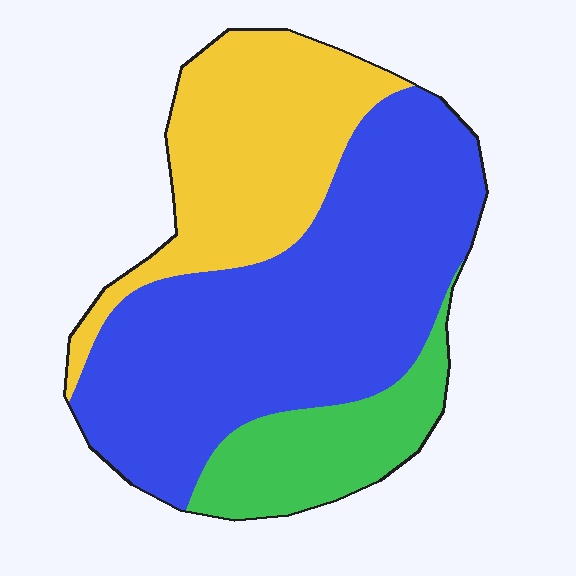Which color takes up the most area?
Blue, at roughly 55%.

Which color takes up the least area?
Green, at roughly 15%.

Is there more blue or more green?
Blue.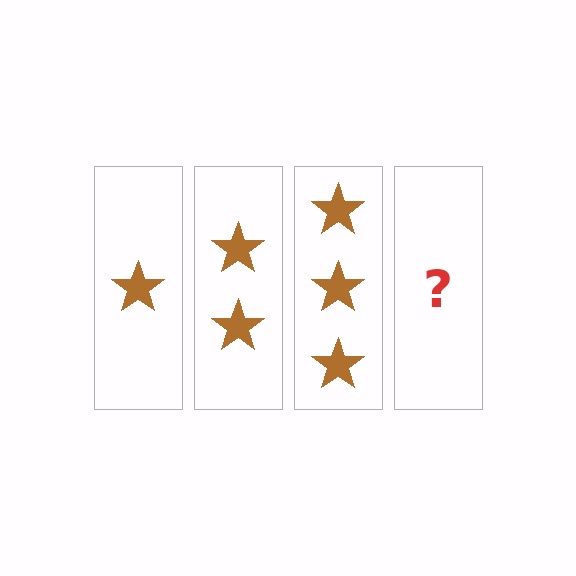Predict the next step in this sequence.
The next step is 4 stars.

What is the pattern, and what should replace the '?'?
The pattern is that each step adds one more star. The '?' should be 4 stars.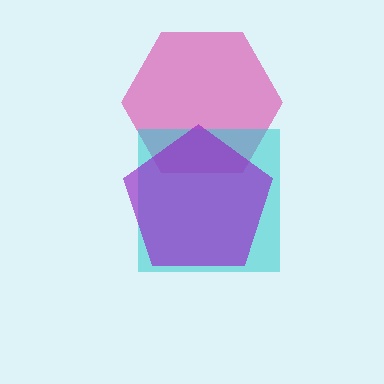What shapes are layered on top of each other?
The layered shapes are: a pink hexagon, a cyan square, a purple pentagon.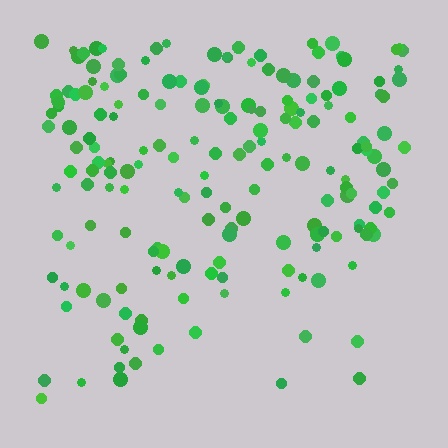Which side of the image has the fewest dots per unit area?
The bottom.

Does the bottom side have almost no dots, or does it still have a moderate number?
Still a moderate number, just noticeably fewer than the top.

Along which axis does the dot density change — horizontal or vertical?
Vertical.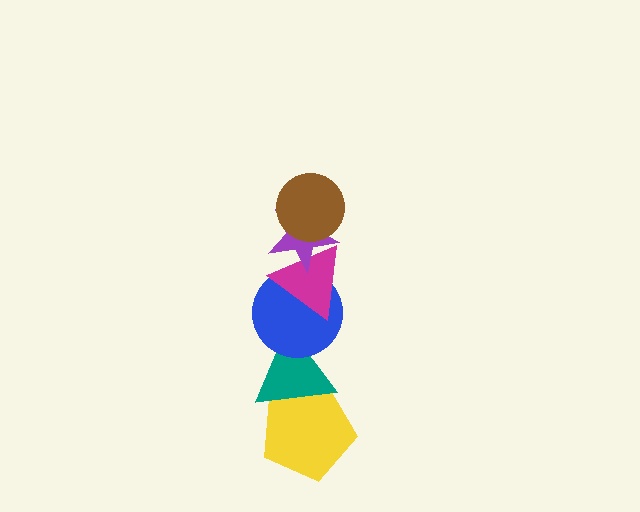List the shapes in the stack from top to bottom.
From top to bottom: the brown circle, the purple star, the magenta triangle, the blue circle, the teal triangle, the yellow pentagon.